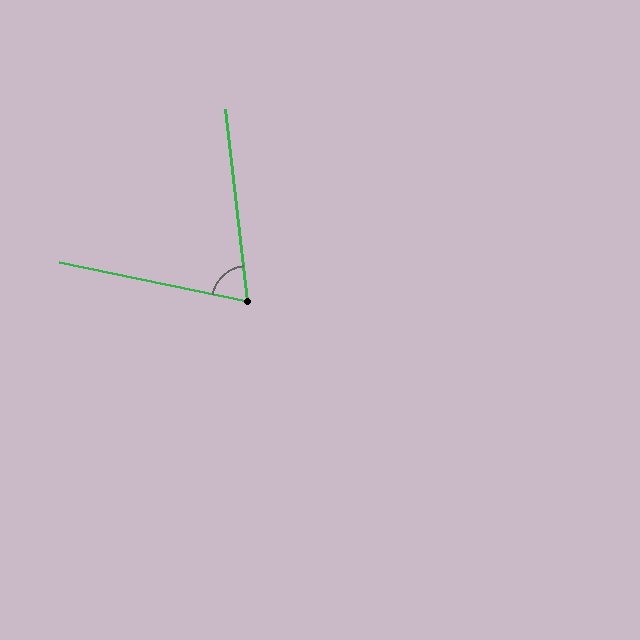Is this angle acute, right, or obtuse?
It is acute.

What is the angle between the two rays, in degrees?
Approximately 72 degrees.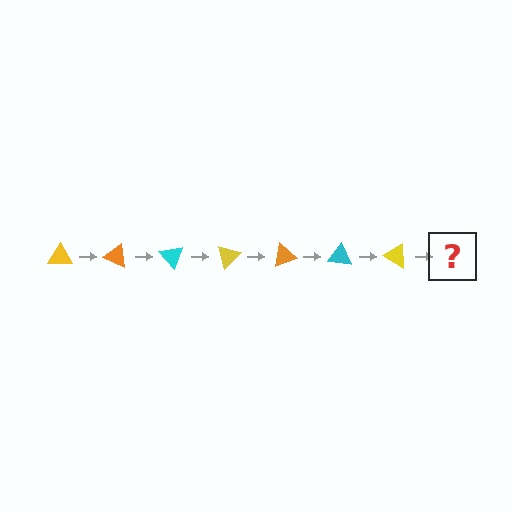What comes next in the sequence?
The next element should be an orange triangle, rotated 175 degrees from the start.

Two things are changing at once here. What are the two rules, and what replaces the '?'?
The two rules are that it rotates 25 degrees each step and the color cycles through yellow, orange, and cyan. The '?' should be an orange triangle, rotated 175 degrees from the start.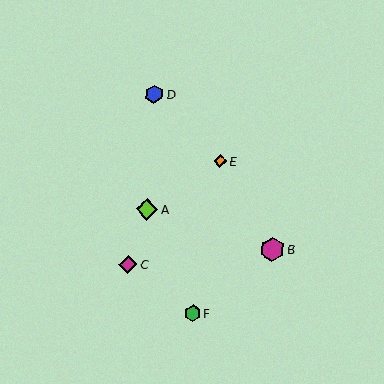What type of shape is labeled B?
Shape B is a magenta hexagon.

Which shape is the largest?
The magenta hexagon (labeled B) is the largest.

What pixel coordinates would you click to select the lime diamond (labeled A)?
Click at (147, 209) to select the lime diamond A.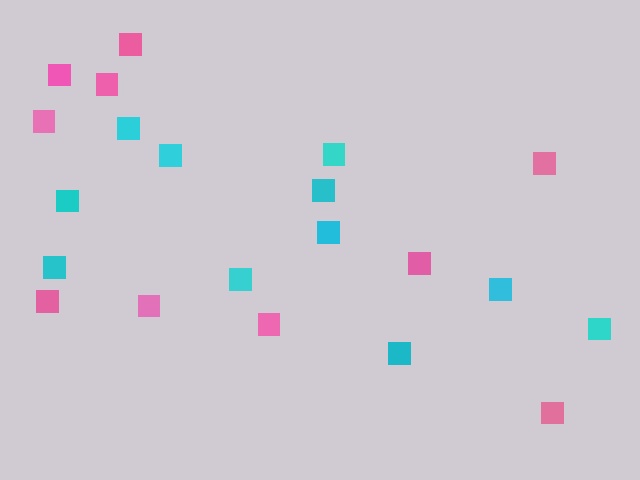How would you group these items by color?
There are 2 groups: one group of pink squares (10) and one group of cyan squares (11).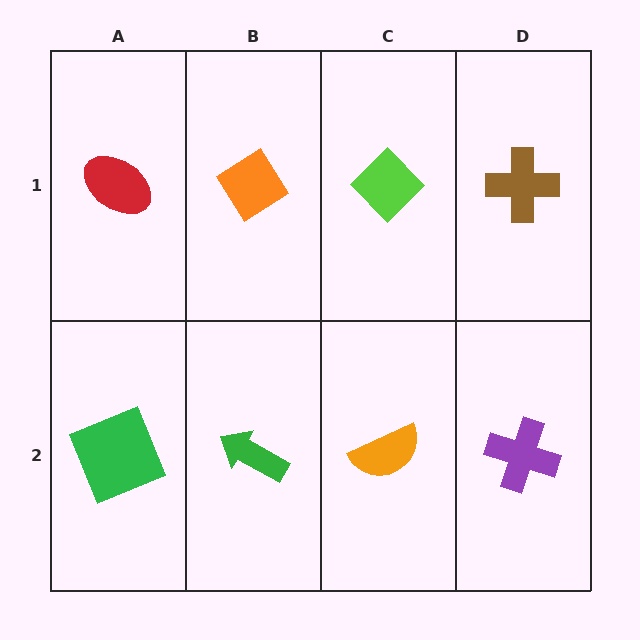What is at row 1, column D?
A brown cross.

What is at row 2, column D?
A purple cross.